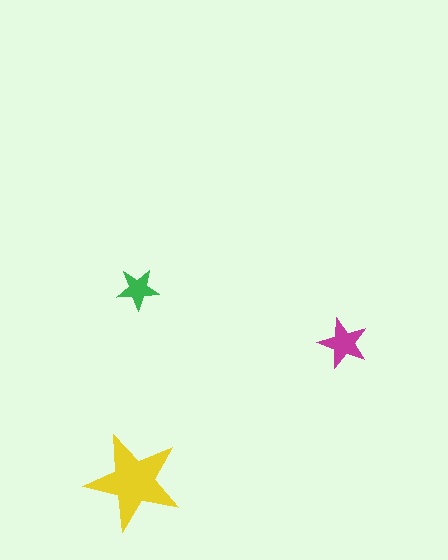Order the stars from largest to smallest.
the yellow one, the magenta one, the green one.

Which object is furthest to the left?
The yellow star is leftmost.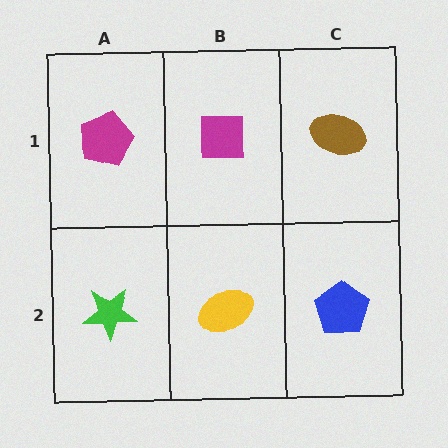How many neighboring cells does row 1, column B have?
3.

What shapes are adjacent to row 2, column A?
A magenta pentagon (row 1, column A), a yellow ellipse (row 2, column B).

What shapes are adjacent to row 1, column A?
A green star (row 2, column A), a magenta square (row 1, column B).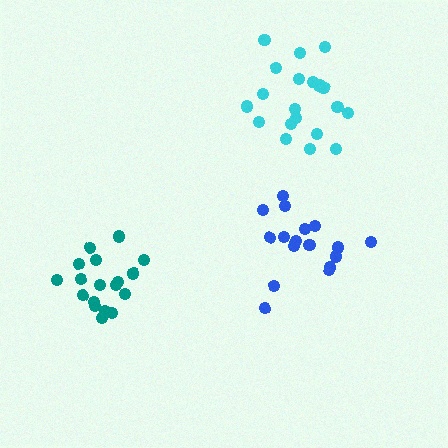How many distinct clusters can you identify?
There are 3 distinct clusters.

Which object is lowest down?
The teal cluster is bottommost.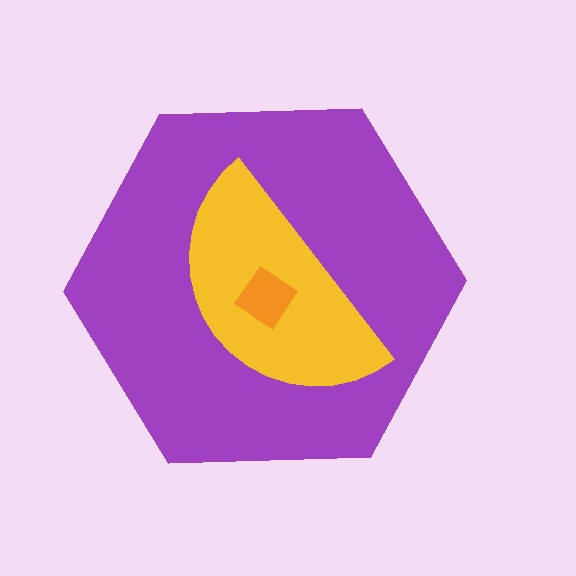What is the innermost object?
The orange diamond.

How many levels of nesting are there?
3.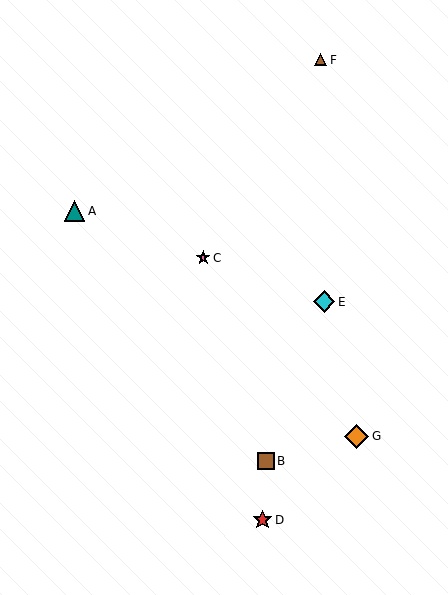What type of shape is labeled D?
Shape D is a red star.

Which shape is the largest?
The orange diamond (labeled G) is the largest.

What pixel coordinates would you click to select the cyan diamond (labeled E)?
Click at (324, 302) to select the cyan diamond E.